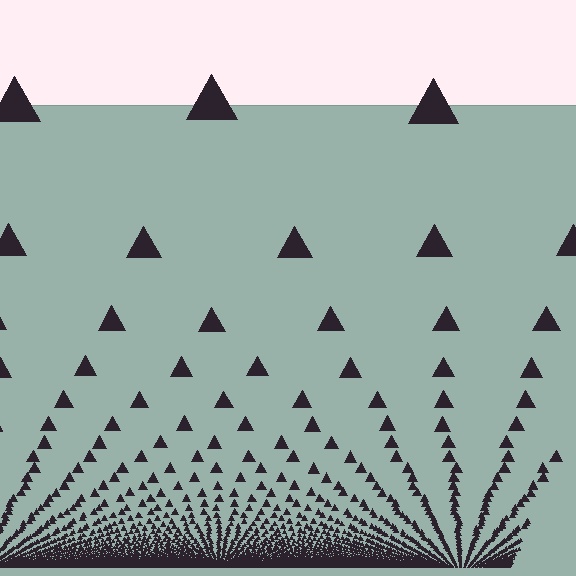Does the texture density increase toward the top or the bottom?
Density increases toward the bottom.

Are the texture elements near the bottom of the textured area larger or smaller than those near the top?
Smaller. The gradient is inverted — elements near the bottom are smaller and denser.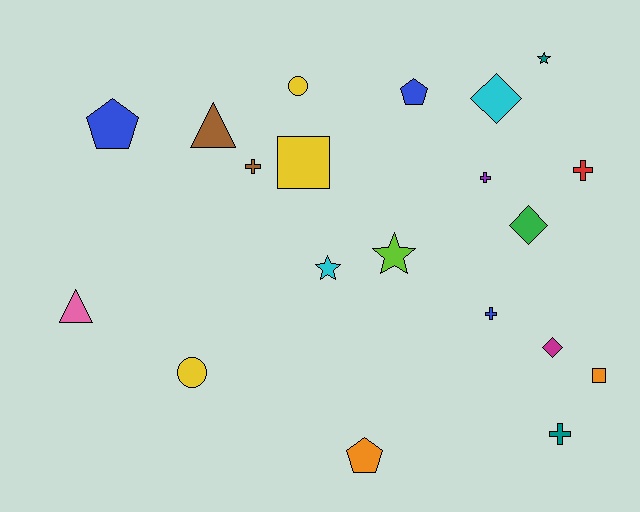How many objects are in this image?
There are 20 objects.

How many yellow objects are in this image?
There are 3 yellow objects.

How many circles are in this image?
There are 2 circles.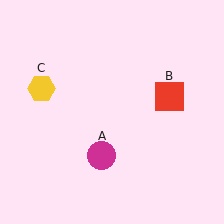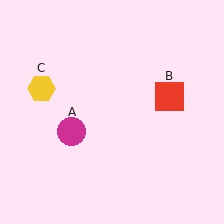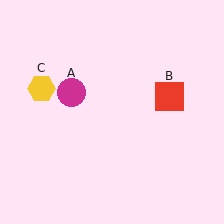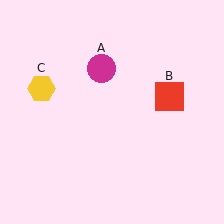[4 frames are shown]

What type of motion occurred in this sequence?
The magenta circle (object A) rotated clockwise around the center of the scene.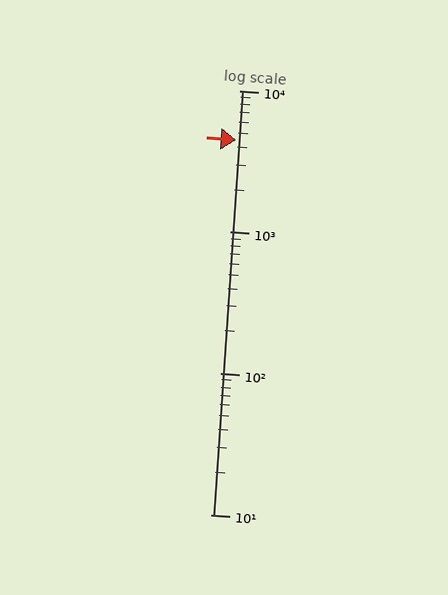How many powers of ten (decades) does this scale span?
The scale spans 3 decades, from 10 to 10000.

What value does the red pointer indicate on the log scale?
The pointer indicates approximately 4500.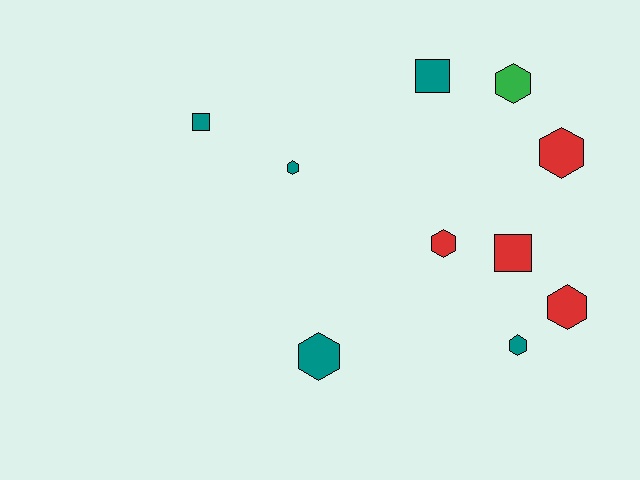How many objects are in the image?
There are 10 objects.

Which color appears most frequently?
Teal, with 5 objects.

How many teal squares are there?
There are 2 teal squares.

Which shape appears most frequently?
Hexagon, with 7 objects.